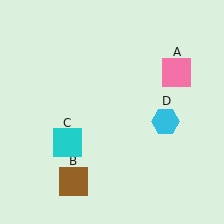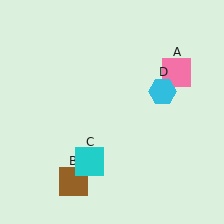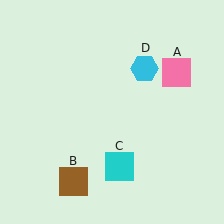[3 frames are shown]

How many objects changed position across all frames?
2 objects changed position: cyan square (object C), cyan hexagon (object D).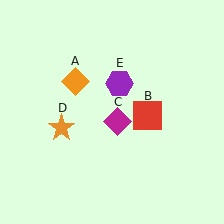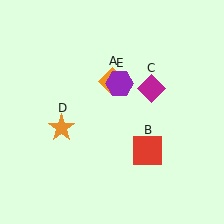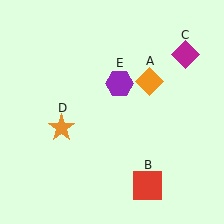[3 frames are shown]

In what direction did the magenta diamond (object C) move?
The magenta diamond (object C) moved up and to the right.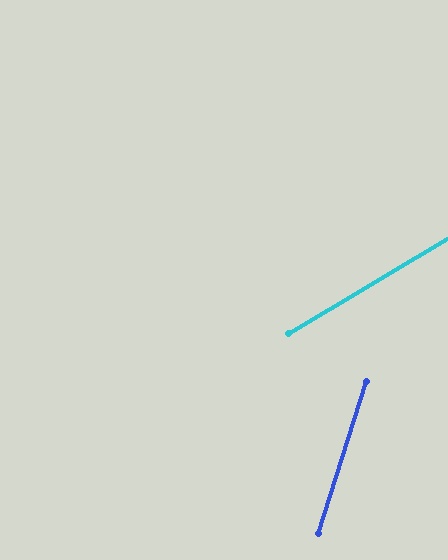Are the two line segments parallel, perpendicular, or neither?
Neither parallel nor perpendicular — they differ by about 42°.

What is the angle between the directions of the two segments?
Approximately 42 degrees.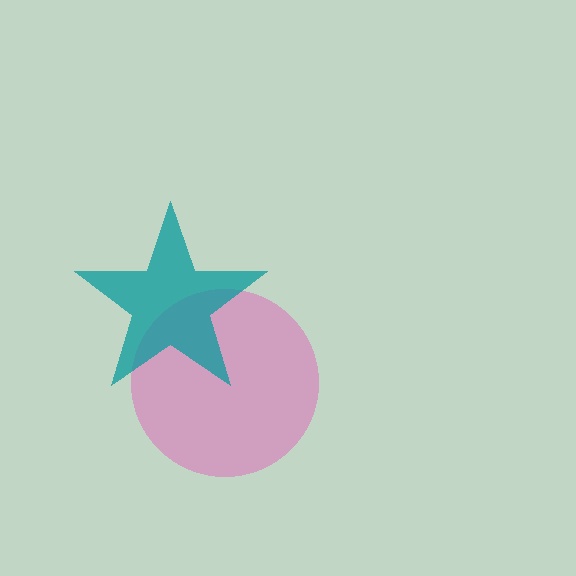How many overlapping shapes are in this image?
There are 2 overlapping shapes in the image.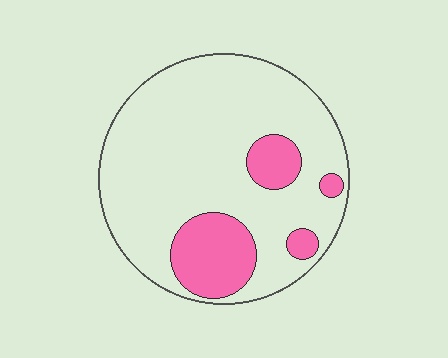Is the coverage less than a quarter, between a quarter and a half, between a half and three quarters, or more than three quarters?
Less than a quarter.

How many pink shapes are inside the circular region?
4.